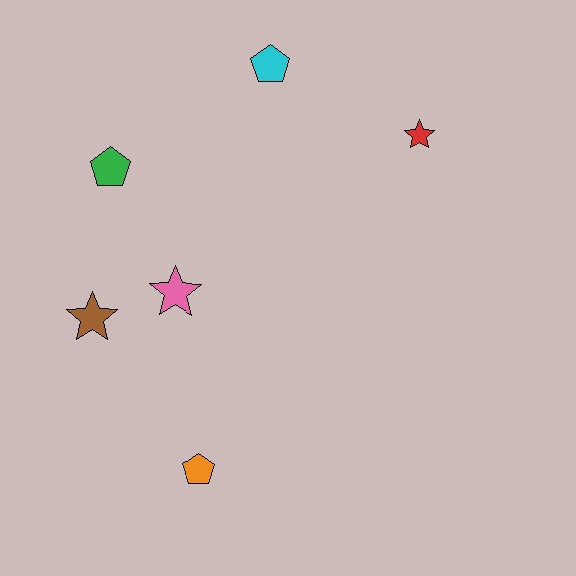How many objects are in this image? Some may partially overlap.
There are 6 objects.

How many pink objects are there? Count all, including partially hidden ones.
There is 1 pink object.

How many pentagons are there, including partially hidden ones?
There are 3 pentagons.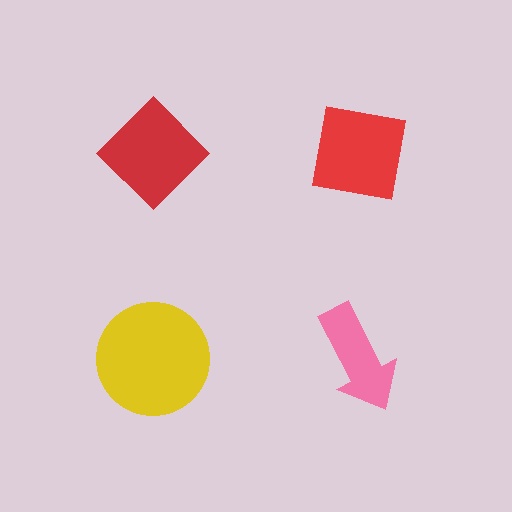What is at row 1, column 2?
A red square.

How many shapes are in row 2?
2 shapes.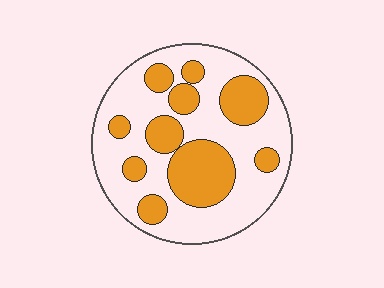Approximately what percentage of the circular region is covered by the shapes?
Approximately 35%.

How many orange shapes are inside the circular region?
10.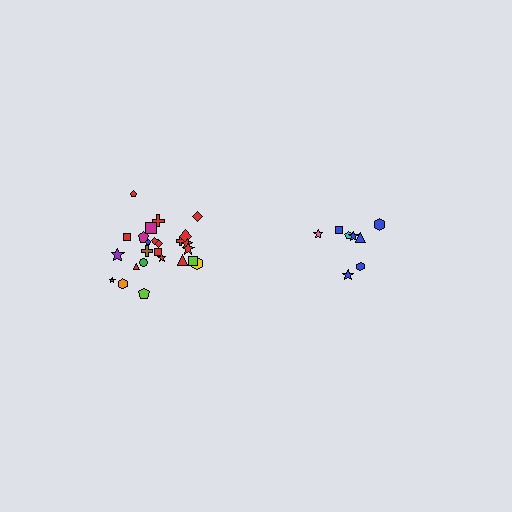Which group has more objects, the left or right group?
The left group.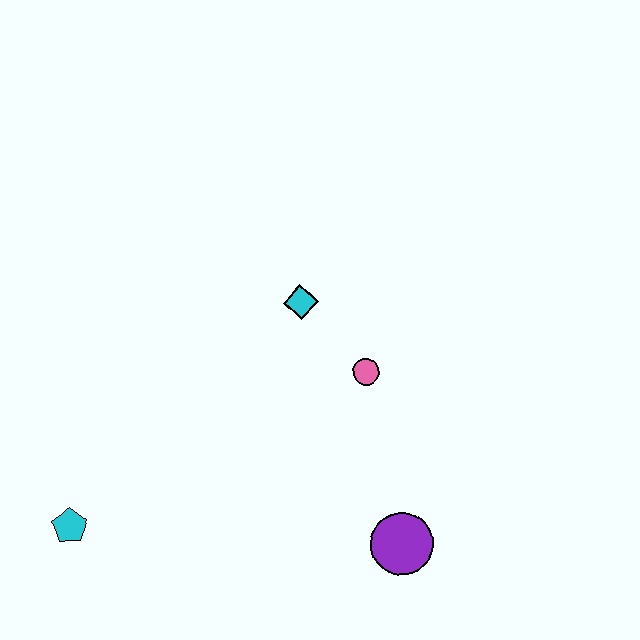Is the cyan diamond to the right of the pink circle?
No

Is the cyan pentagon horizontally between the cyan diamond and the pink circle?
No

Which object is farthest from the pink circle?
The cyan pentagon is farthest from the pink circle.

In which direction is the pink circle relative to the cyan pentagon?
The pink circle is to the right of the cyan pentagon.